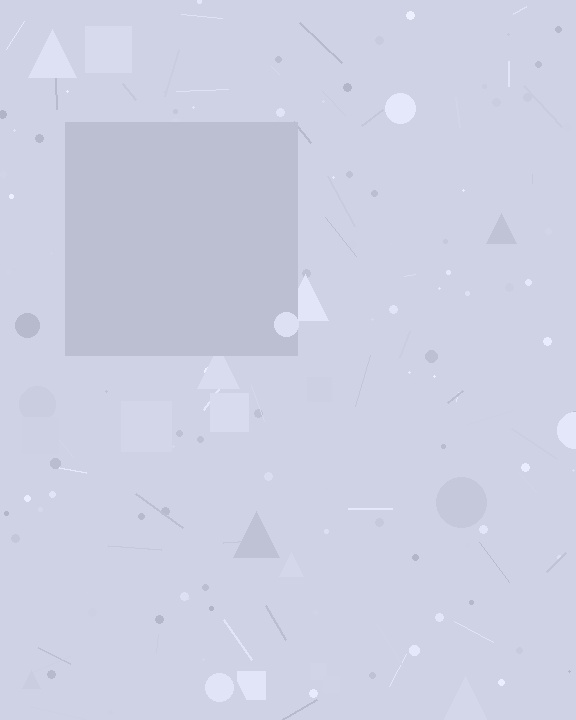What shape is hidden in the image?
A square is hidden in the image.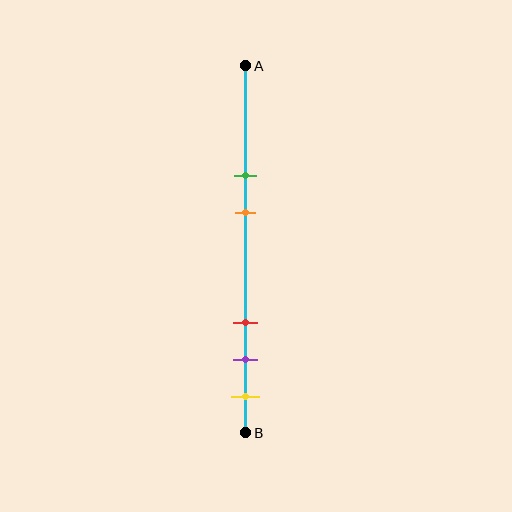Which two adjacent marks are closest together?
The purple and yellow marks are the closest adjacent pair.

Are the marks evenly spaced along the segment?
No, the marks are not evenly spaced.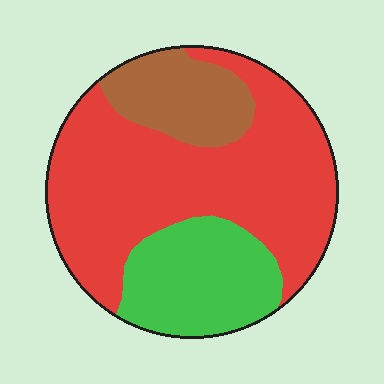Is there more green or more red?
Red.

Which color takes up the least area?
Brown, at roughly 15%.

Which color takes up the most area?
Red, at roughly 60%.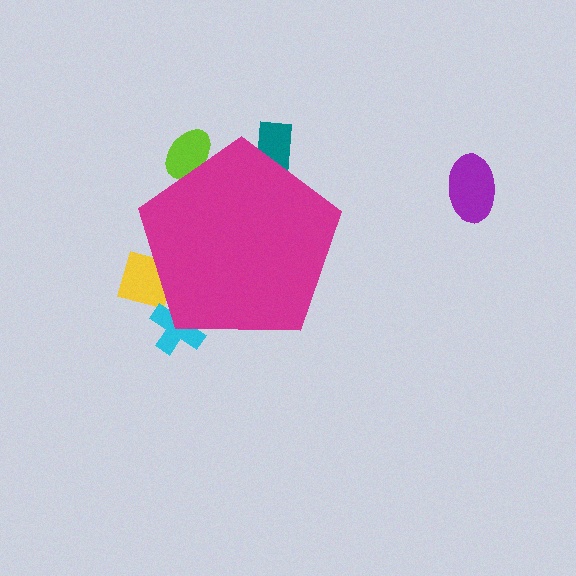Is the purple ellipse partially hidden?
No, the purple ellipse is fully visible.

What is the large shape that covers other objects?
A magenta pentagon.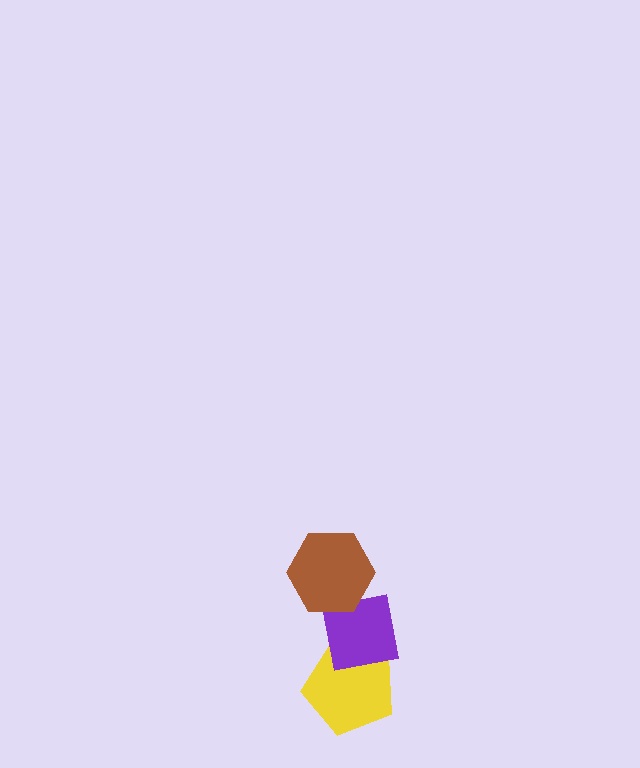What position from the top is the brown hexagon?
The brown hexagon is 1st from the top.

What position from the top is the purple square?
The purple square is 2nd from the top.